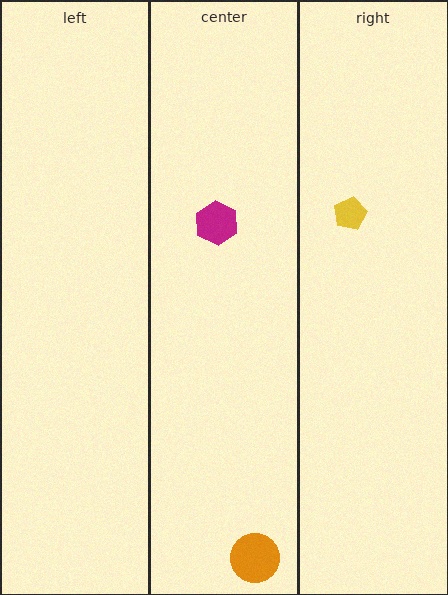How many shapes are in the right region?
1.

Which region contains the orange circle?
The center region.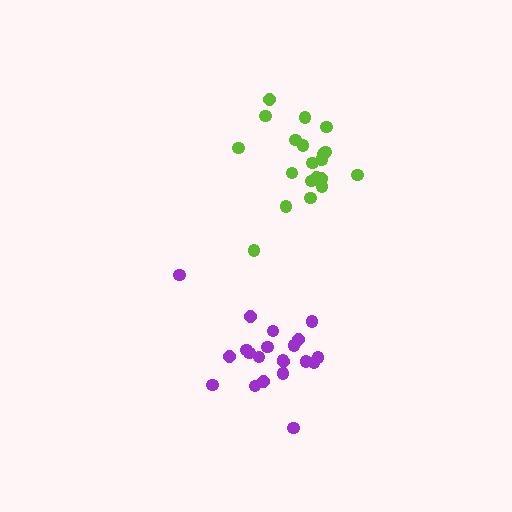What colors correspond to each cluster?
The clusters are colored: lime, purple.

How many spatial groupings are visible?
There are 2 spatial groupings.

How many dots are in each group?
Group 1: 20 dots, Group 2: 21 dots (41 total).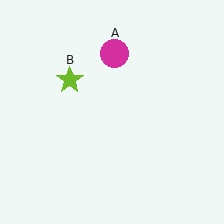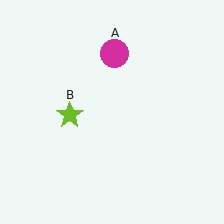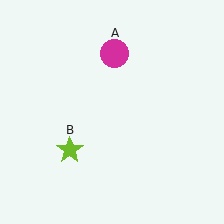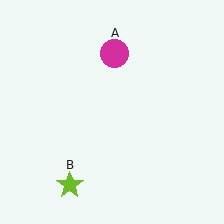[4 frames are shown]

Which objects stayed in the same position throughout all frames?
Magenta circle (object A) remained stationary.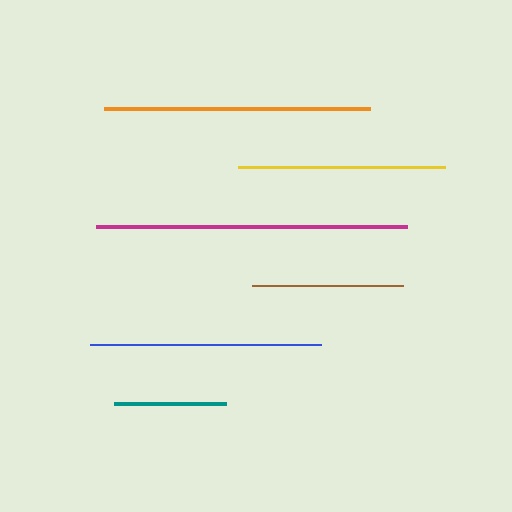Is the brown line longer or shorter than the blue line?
The blue line is longer than the brown line.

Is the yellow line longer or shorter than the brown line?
The yellow line is longer than the brown line.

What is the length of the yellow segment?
The yellow segment is approximately 206 pixels long.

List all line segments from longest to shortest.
From longest to shortest: magenta, orange, blue, yellow, brown, teal.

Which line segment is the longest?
The magenta line is the longest at approximately 311 pixels.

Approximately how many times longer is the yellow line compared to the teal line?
The yellow line is approximately 1.9 times the length of the teal line.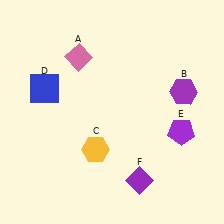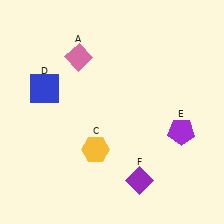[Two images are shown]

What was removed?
The purple hexagon (B) was removed in Image 2.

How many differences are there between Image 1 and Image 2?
There is 1 difference between the two images.